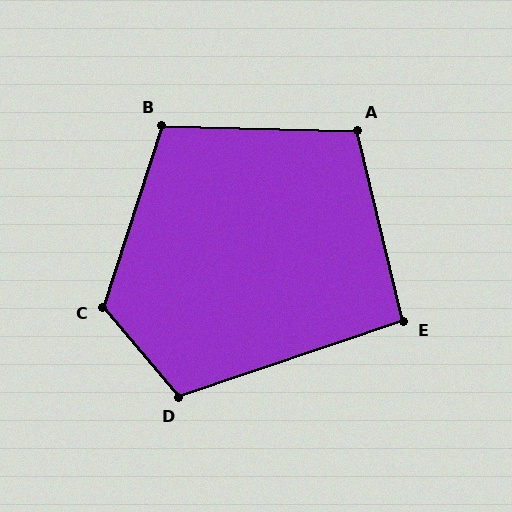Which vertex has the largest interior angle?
C, at approximately 122 degrees.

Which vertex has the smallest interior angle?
E, at approximately 95 degrees.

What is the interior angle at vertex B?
Approximately 106 degrees (obtuse).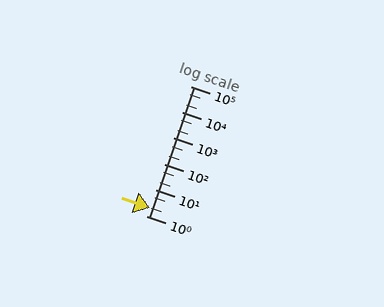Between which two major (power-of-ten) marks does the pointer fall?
The pointer is between 1 and 10.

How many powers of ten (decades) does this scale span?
The scale spans 5 decades, from 1 to 100000.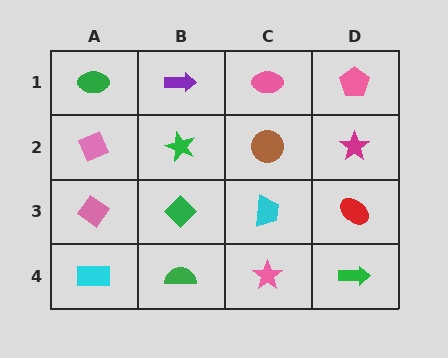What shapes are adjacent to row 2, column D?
A pink pentagon (row 1, column D), a red ellipse (row 3, column D), a brown circle (row 2, column C).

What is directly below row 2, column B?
A green diamond.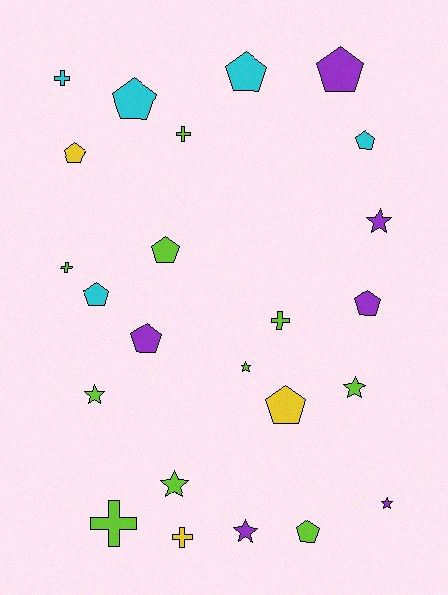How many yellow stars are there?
There are no yellow stars.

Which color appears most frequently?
Lime, with 10 objects.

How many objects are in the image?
There are 24 objects.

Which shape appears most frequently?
Pentagon, with 11 objects.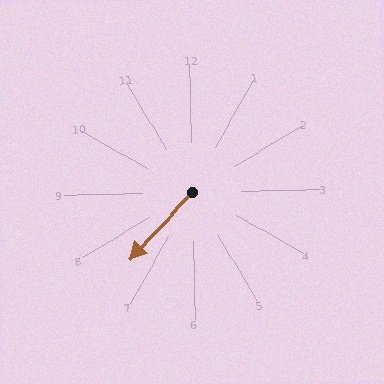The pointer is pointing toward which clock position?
Roughly 7 o'clock.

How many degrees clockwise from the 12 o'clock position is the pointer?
Approximately 224 degrees.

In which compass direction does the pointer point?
Southwest.